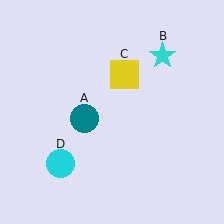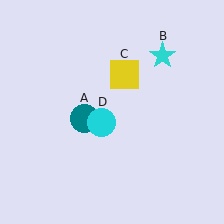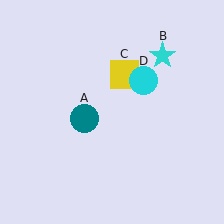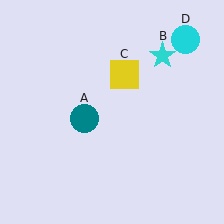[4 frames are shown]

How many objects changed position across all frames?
1 object changed position: cyan circle (object D).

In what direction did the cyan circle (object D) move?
The cyan circle (object D) moved up and to the right.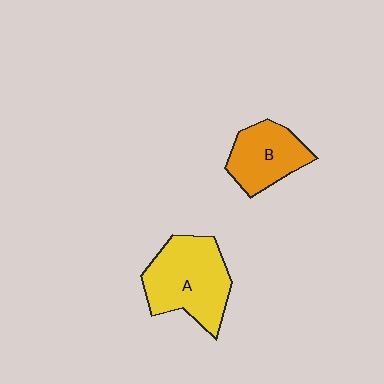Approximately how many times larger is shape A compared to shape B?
Approximately 1.5 times.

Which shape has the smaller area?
Shape B (orange).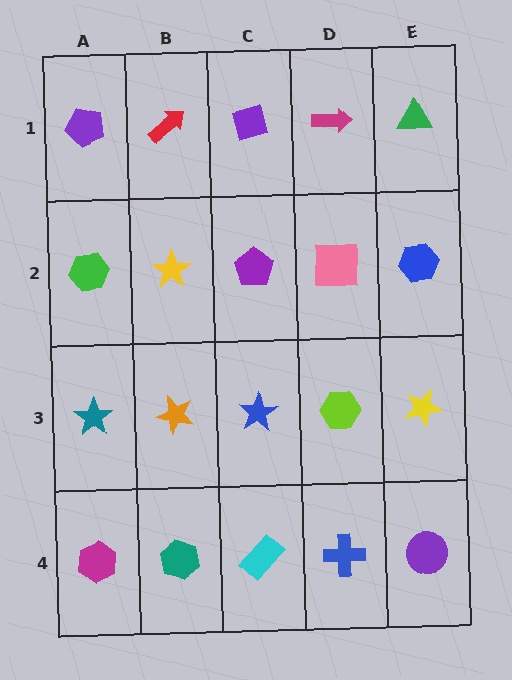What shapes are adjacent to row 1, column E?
A blue hexagon (row 2, column E), a magenta arrow (row 1, column D).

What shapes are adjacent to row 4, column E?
A yellow star (row 3, column E), a blue cross (row 4, column D).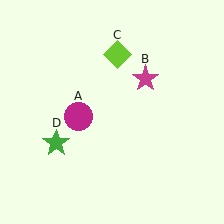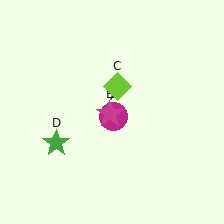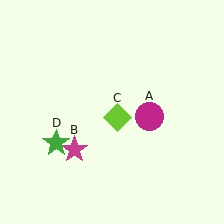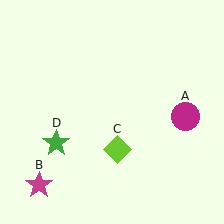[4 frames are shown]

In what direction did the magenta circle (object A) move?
The magenta circle (object A) moved right.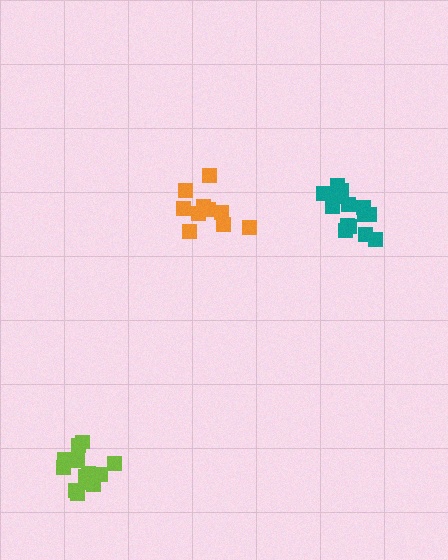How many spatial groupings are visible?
There are 3 spatial groupings.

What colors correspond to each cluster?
The clusters are colored: orange, lime, teal.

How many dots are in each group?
Group 1: 10 dots, Group 2: 14 dots, Group 3: 14 dots (38 total).